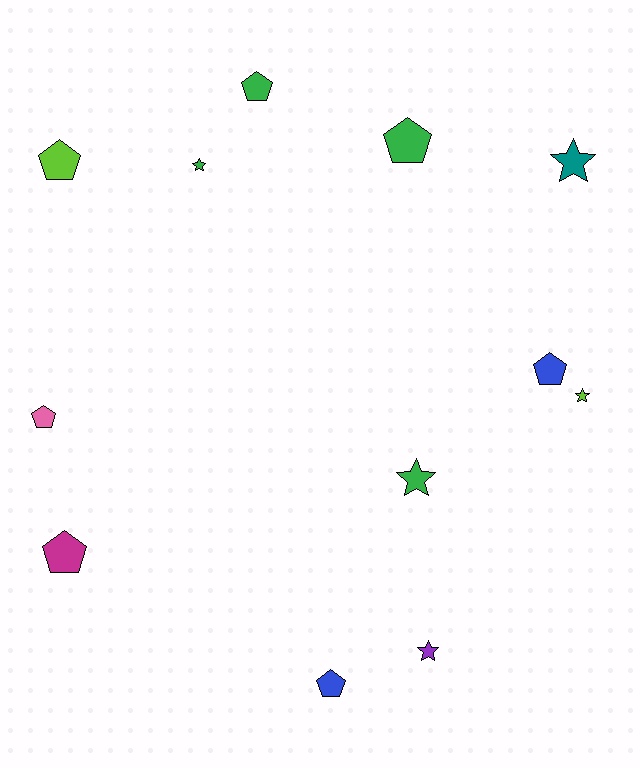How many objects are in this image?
There are 12 objects.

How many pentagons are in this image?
There are 7 pentagons.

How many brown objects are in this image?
There are no brown objects.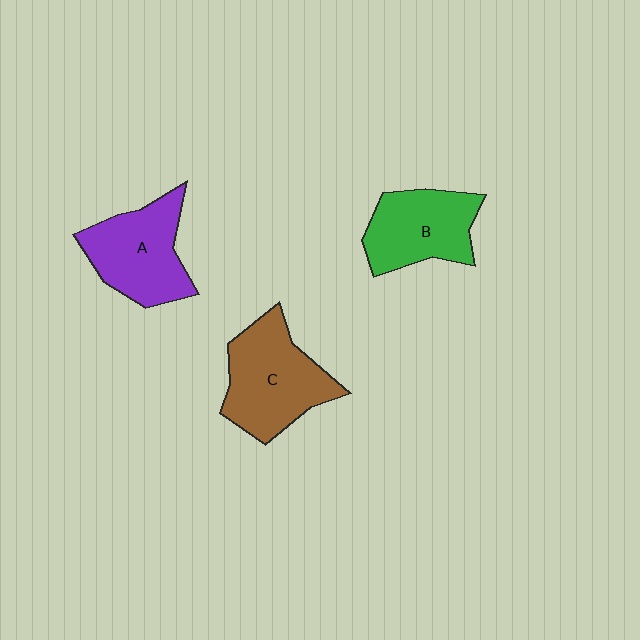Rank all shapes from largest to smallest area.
From largest to smallest: C (brown), A (purple), B (green).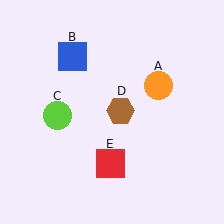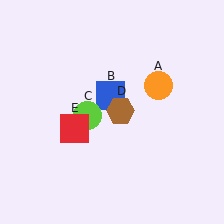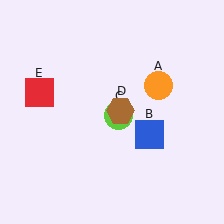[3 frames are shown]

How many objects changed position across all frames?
3 objects changed position: blue square (object B), lime circle (object C), red square (object E).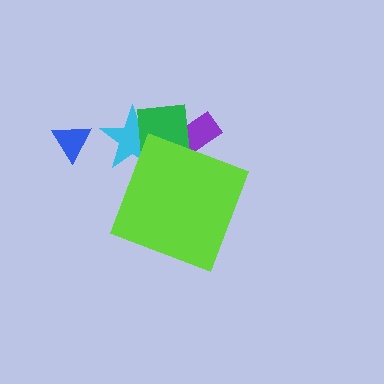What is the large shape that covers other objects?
A lime diamond.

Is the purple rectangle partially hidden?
Yes, the purple rectangle is partially hidden behind the lime diamond.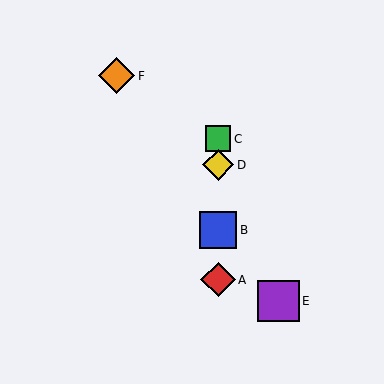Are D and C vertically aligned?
Yes, both are at x≈218.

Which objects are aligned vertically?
Objects A, B, C, D are aligned vertically.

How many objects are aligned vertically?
4 objects (A, B, C, D) are aligned vertically.